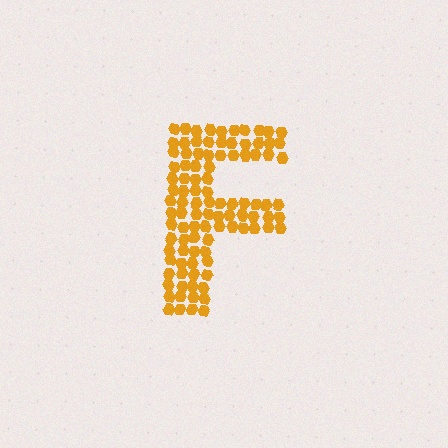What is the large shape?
The large shape is the letter F.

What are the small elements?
The small elements are hexagons.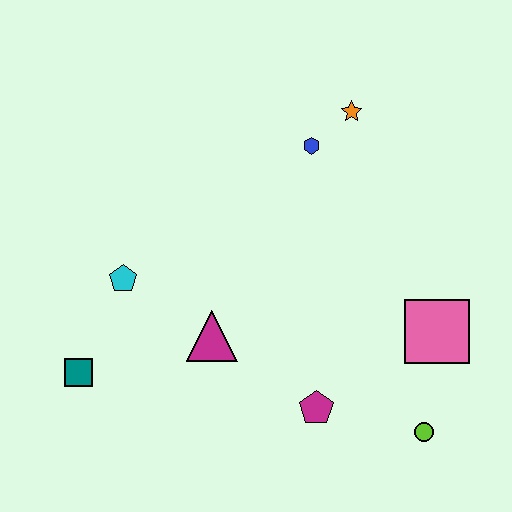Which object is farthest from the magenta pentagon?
The orange star is farthest from the magenta pentagon.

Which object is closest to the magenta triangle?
The cyan pentagon is closest to the magenta triangle.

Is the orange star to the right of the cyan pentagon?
Yes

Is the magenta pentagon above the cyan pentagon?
No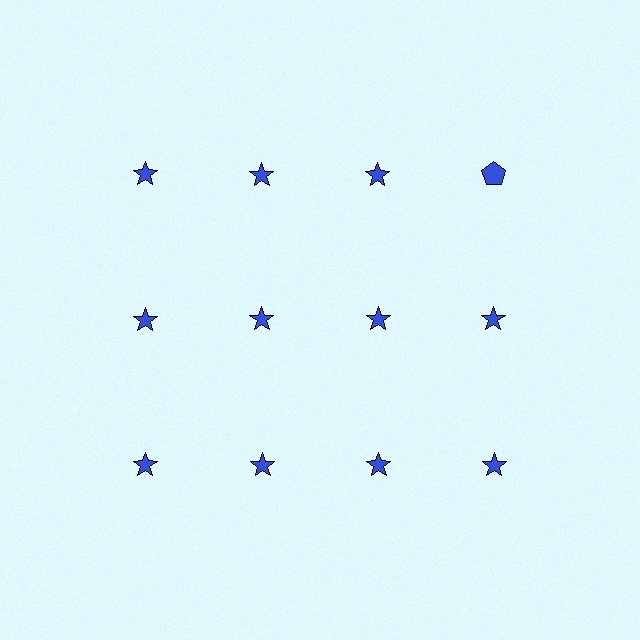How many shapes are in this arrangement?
There are 12 shapes arranged in a grid pattern.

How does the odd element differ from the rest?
It has a different shape: pentagon instead of star.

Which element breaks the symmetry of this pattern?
The blue pentagon in the top row, second from right column breaks the symmetry. All other shapes are blue stars.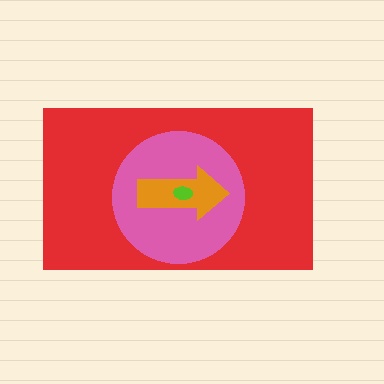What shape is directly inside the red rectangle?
The pink circle.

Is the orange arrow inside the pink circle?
Yes.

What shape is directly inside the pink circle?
The orange arrow.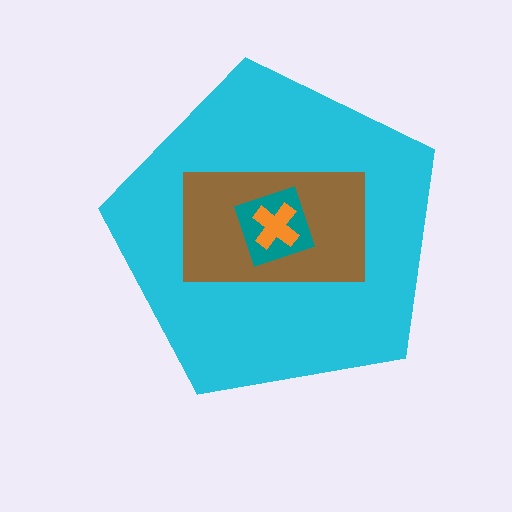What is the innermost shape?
The orange cross.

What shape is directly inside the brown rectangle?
The teal square.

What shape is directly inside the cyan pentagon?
The brown rectangle.